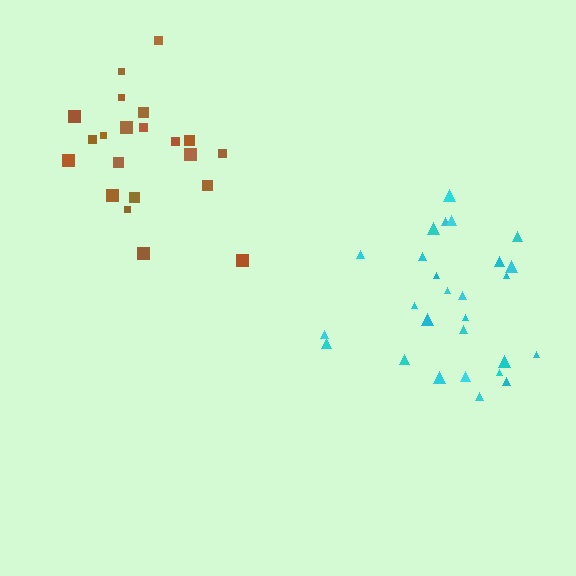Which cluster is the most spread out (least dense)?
Brown.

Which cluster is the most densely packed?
Cyan.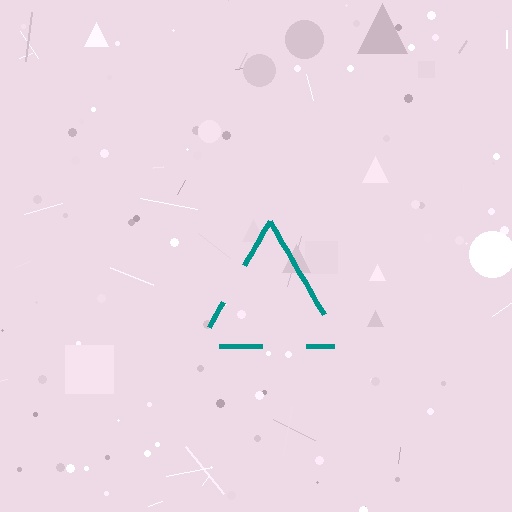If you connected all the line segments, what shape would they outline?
They would outline a triangle.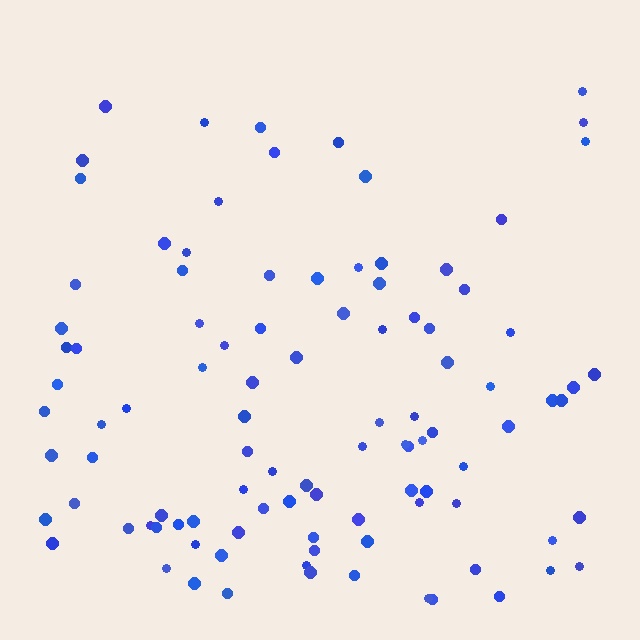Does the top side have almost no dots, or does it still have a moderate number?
Still a moderate number, just noticeably fewer than the bottom.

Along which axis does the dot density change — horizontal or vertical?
Vertical.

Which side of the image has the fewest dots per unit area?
The top.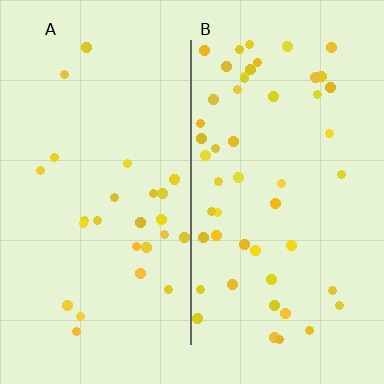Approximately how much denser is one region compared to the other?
Approximately 2.0× — region B over region A.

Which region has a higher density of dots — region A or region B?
B (the right).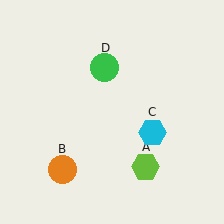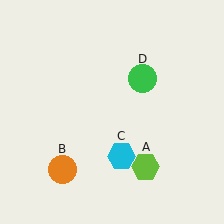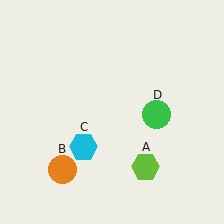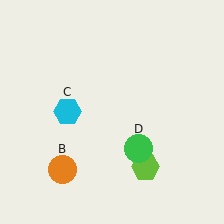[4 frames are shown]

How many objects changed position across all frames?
2 objects changed position: cyan hexagon (object C), green circle (object D).